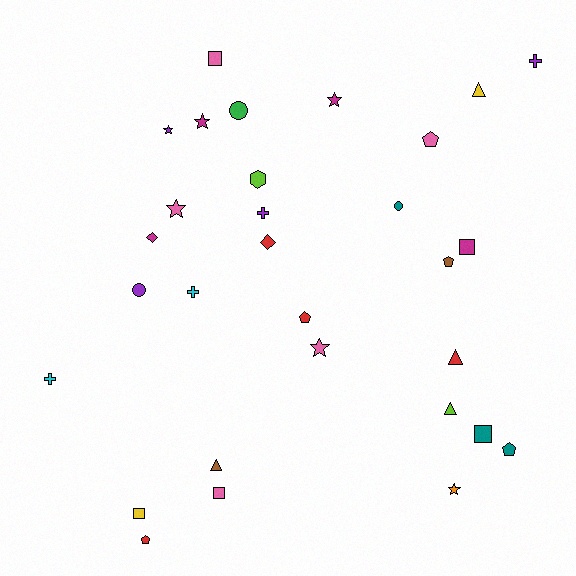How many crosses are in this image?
There are 4 crosses.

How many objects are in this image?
There are 30 objects.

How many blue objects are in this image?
There are no blue objects.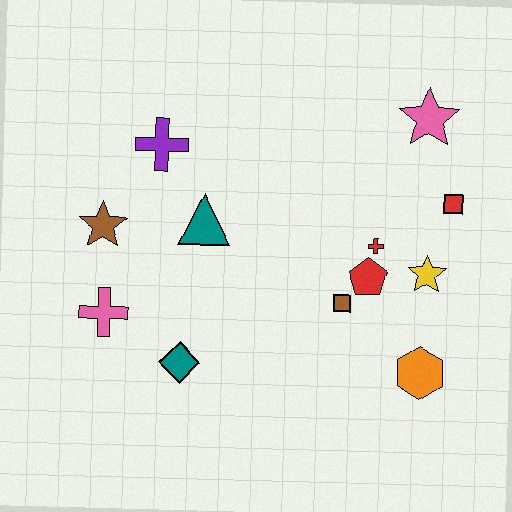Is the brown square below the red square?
Yes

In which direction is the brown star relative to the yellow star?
The brown star is to the left of the yellow star.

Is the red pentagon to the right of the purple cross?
Yes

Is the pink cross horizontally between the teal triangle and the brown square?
No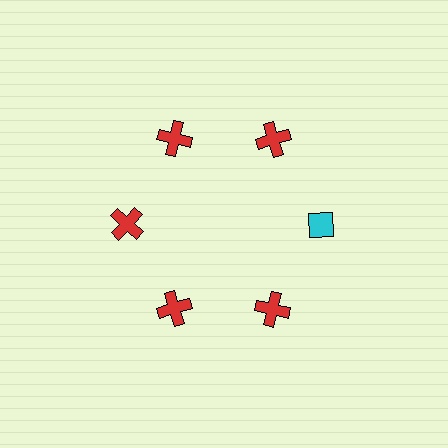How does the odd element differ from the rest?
It differs in both color (cyan instead of red) and shape (diamond instead of cross).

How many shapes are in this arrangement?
There are 6 shapes arranged in a ring pattern.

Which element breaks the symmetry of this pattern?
The cyan diamond at roughly the 3 o'clock position breaks the symmetry. All other shapes are red crosses.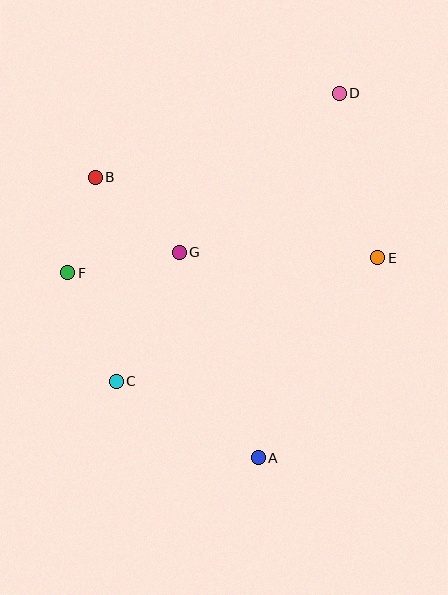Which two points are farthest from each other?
Points A and D are farthest from each other.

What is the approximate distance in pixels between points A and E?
The distance between A and E is approximately 233 pixels.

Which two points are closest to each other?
Points B and F are closest to each other.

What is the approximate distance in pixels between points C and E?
The distance between C and E is approximately 289 pixels.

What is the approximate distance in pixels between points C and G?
The distance between C and G is approximately 144 pixels.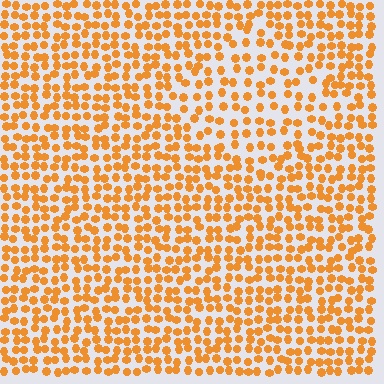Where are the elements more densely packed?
The elements are more densely packed outside the diamond boundary.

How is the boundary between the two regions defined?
The boundary is defined by a change in element density (approximately 1.6x ratio). All elements are the same color, size, and shape.